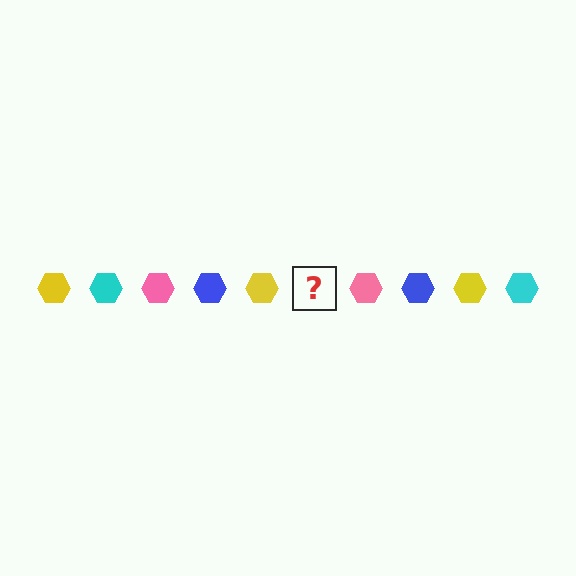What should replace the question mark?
The question mark should be replaced with a cyan hexagon.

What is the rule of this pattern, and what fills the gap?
The rule is that the pattern cycles through yellow, cyan, pink, blue hexagons. The gap should be filled with a cyan hexagon.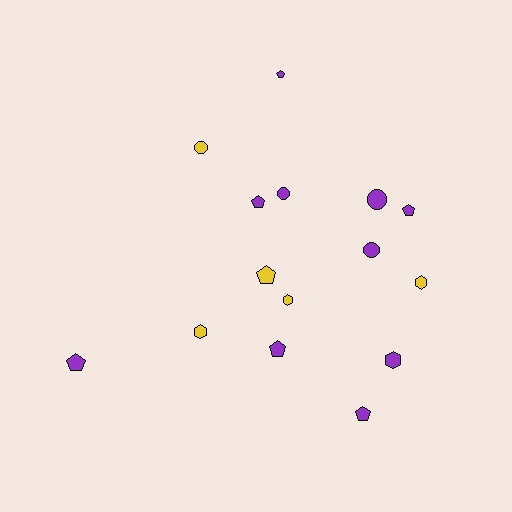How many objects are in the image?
There are 15 objects.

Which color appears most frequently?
Purple, with 10 objects.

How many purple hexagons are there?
There is 1 purple hexagon.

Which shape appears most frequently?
Pentagon, with 7 objects.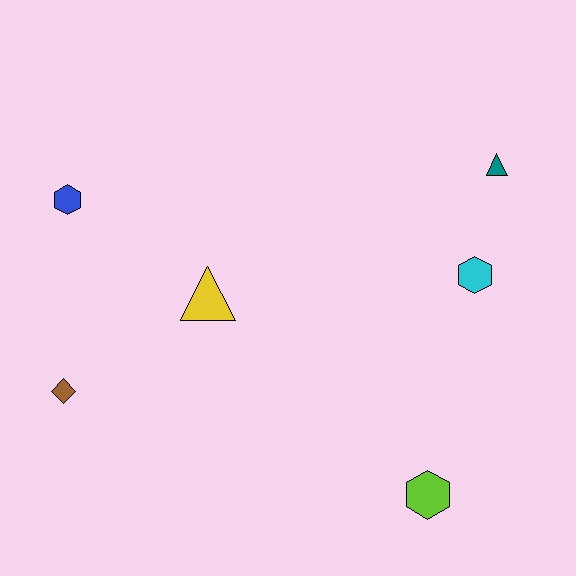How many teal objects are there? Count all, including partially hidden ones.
There is 1 teal object.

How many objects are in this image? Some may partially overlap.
There are 6 objects.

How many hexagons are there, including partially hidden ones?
There are 3 hexagons.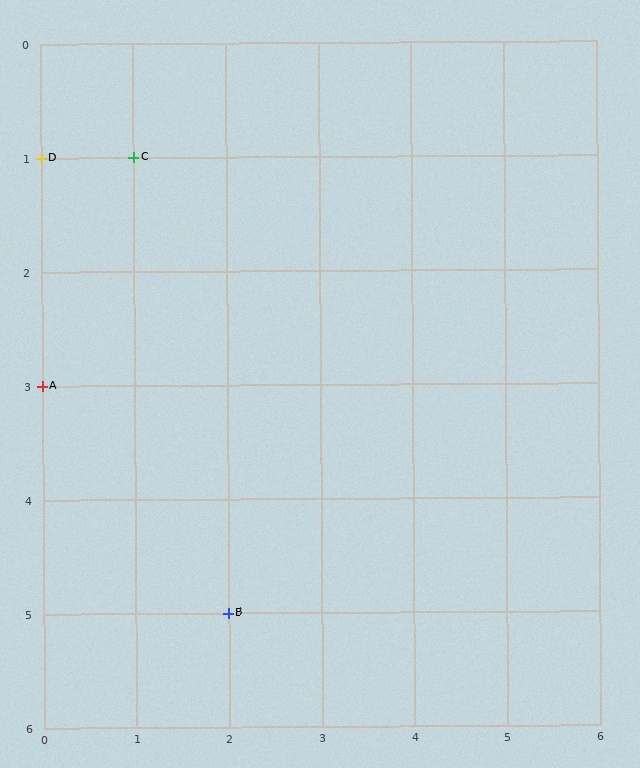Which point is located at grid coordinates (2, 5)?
Point B is at (2, 5).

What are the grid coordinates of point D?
Point D is at grid coordinates (0, 1).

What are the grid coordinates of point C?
Point C is at grid coordinates (1, 1).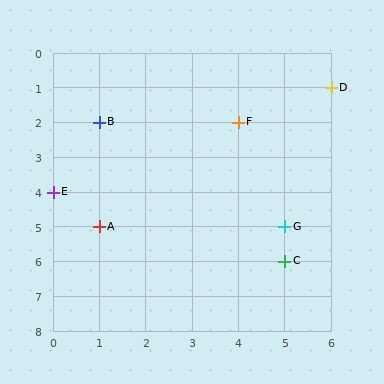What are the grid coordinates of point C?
Point C is at grid coordinates (5, 6).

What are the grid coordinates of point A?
Point A is at grid coordinates (1, 5).